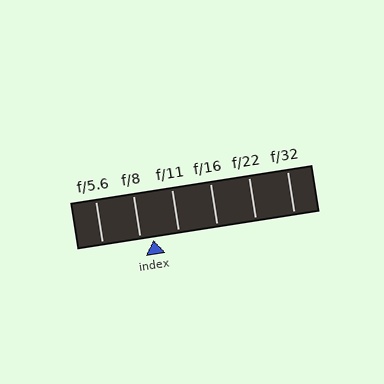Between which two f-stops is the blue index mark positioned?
The index mark is between f/8 and f/11.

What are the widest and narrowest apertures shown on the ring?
The widest aperture shown is f/5.6 and the narrowest is f/32.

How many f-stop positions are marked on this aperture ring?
There are 6 f-stop positions marked.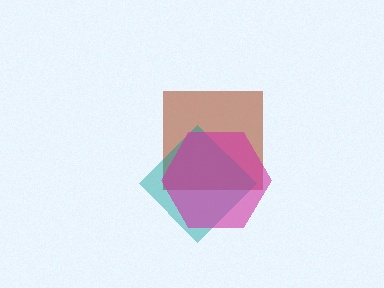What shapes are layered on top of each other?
The layered shapes are: a brown square, a teal diamond, a magenta hexagon.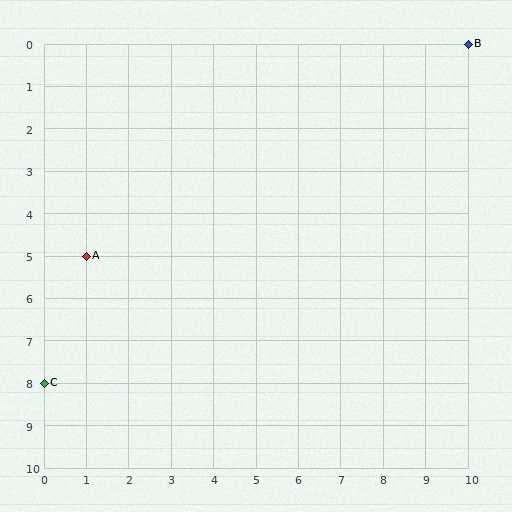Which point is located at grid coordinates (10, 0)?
Point B is at (10, 0).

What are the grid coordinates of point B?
Point B is at grid coordinates (10, 0).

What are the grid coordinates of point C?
Point C is at grid coordinates (0, 8).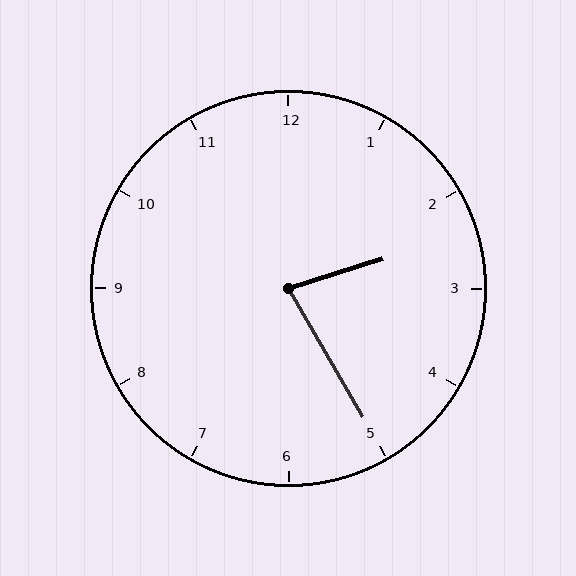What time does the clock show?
2:25.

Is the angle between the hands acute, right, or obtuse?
It is acute.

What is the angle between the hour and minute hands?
Approximately 78 degrees.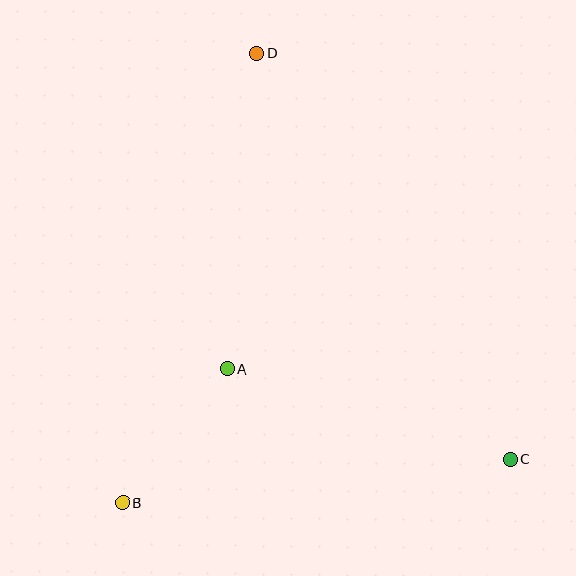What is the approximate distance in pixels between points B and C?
The distance between B and C is approximately 390 pixels.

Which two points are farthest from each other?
Points C and D are farthest from each other.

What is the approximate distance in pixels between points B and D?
The distance between B and D is approximately 469 pixels.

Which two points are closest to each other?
Points A and B are closest to each other.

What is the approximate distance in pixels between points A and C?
The distance between A and C is approximately 297 pixels.